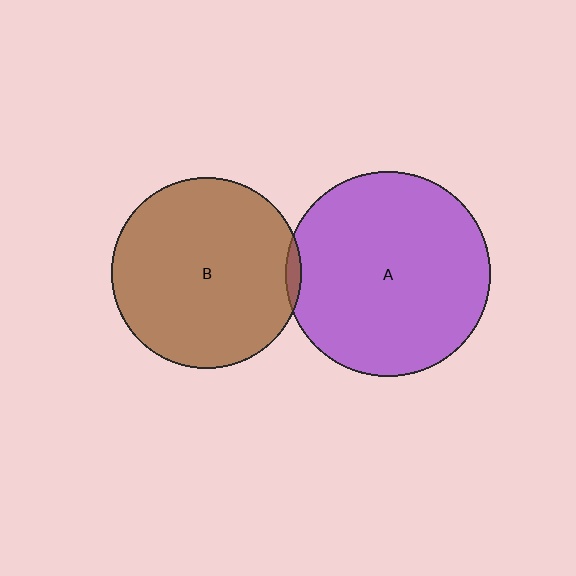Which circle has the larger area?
Circle A (purple).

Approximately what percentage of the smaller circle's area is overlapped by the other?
Approximately 5%.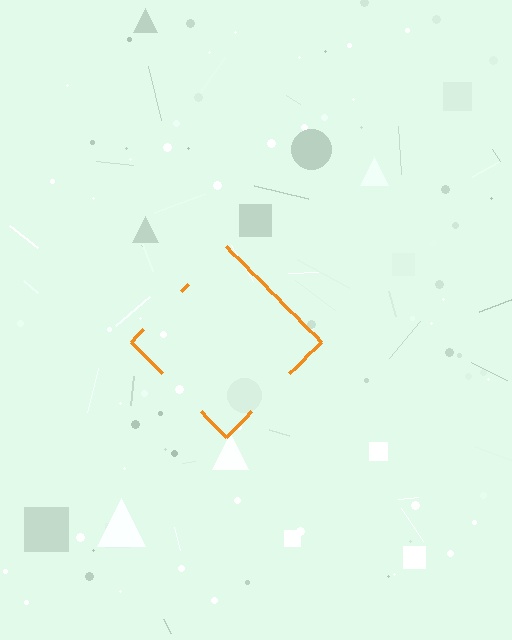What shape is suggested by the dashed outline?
The dashed outline suggests a diamond.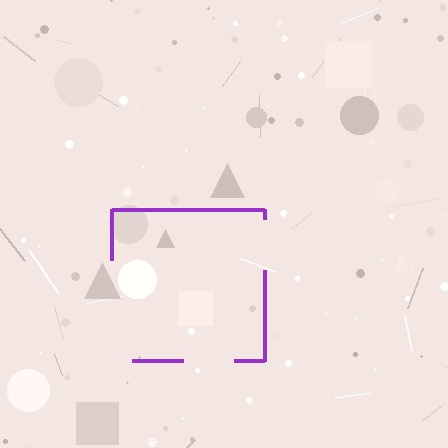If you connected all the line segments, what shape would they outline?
They would outline a square.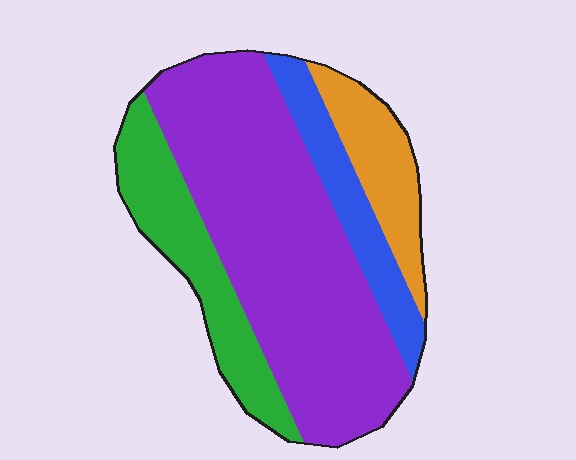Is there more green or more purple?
Purple.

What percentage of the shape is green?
Green takes up about one fifth (1/5) of the shape.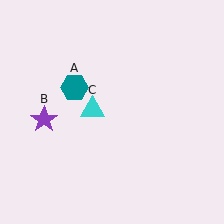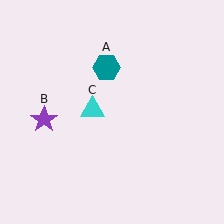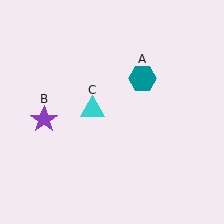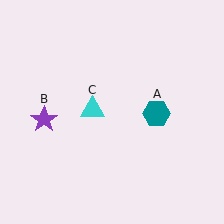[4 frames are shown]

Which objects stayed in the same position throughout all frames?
Purple star (object B) and cyan triangle (object C) remained stationary.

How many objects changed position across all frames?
1 object changed position: teal hexagon (object A).